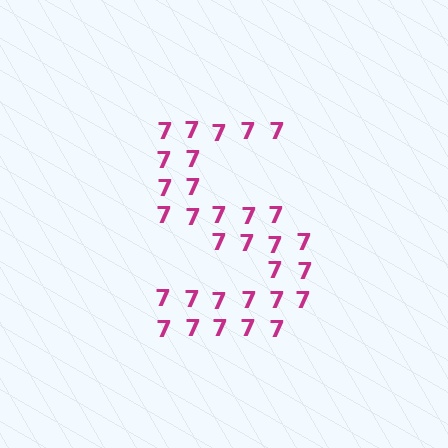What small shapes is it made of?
It is made of small digit 7's.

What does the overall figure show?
The overall figure shows the letter S.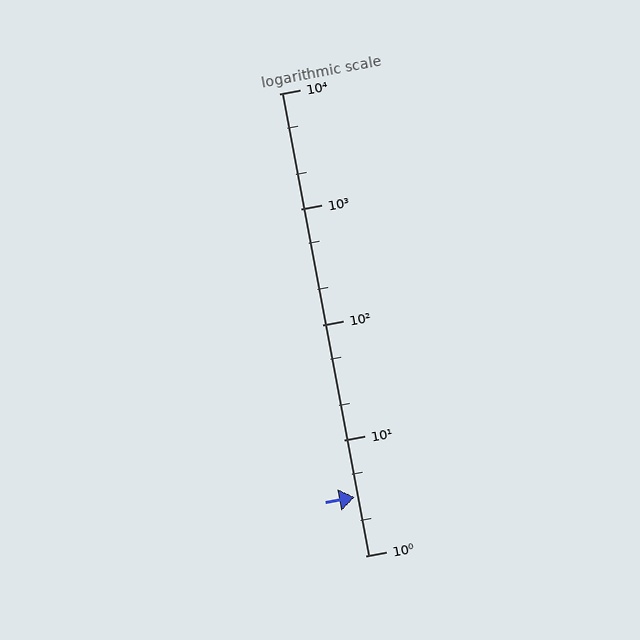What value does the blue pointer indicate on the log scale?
The pointer indicates approximately 3.2.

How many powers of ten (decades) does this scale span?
The scale spans 4 decades, from 1 to 10000.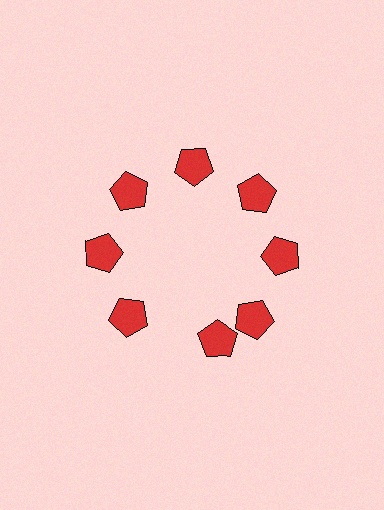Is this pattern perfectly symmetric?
No. The 8 red pentagons are arranged in a ring, but one element near the 6 o'clock position is rotated out of alignment along the ring, breaking the 8-fold rotational symmetry.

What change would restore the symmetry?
The symmetry would be restored by rotating it back into even spacing with its neighbors so that all 8 pentagons sit at equal angles and equal distance from the center.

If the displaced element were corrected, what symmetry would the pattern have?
It would have 8-fold rotational symmetry — the pattern would map onto itself every 45 degrees.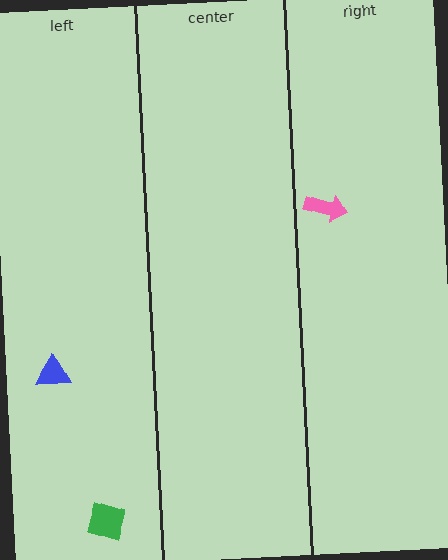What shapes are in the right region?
The pink arrow.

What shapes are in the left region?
The green square, the blue triangle.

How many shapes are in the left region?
2.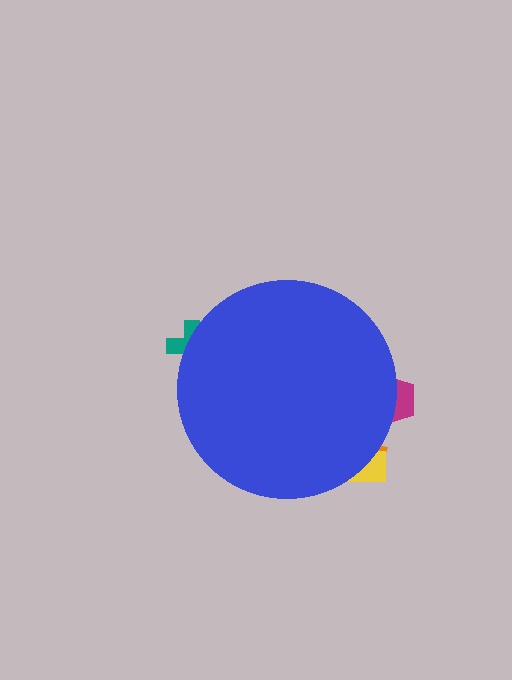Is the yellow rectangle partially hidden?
Yes, the yellow rectangle is partially hidden behind the blue circle.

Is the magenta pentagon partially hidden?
Yes, the magenta pentagon is partially hidden behind the blue circle.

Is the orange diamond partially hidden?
Yes, the orange diamond is partially hidden behind the blue circle.